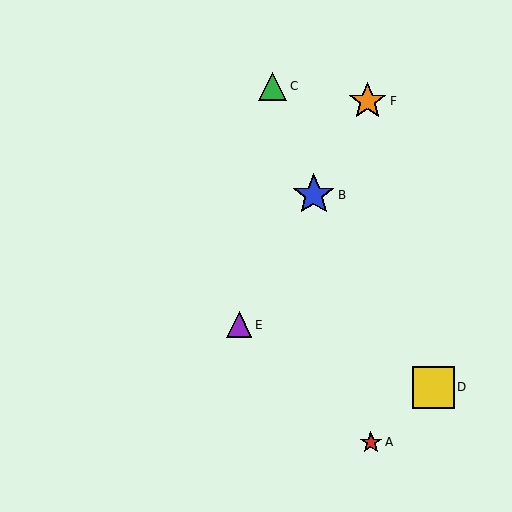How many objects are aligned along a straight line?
3 objects (B, E, F) are aligned along a straight line.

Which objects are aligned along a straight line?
Objects B, E, F are aligned along a straight line.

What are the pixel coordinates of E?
Object E is at (239, 325).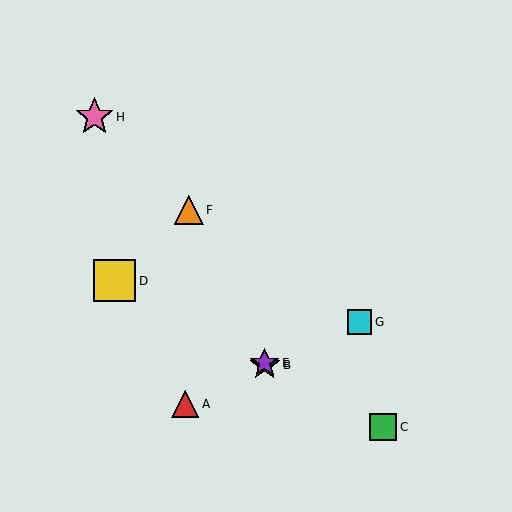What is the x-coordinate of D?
Object D is at x≈115.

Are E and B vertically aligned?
Yes, both are at x≈265.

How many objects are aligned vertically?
2 objects (B, E) are aligned vertically.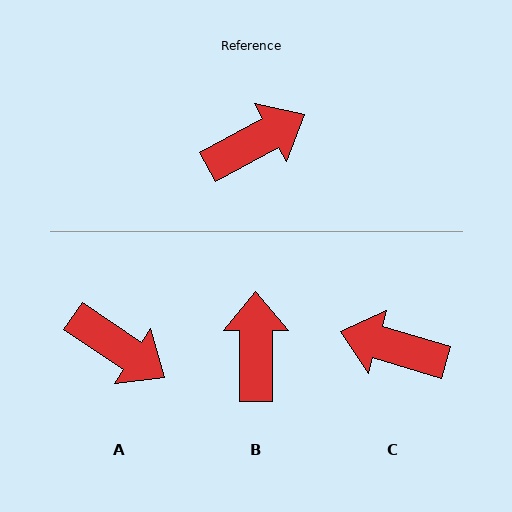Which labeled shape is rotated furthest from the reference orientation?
C, about 135 degrees away.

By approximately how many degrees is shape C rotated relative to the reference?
Approximately 135 degrees counter-clockwise.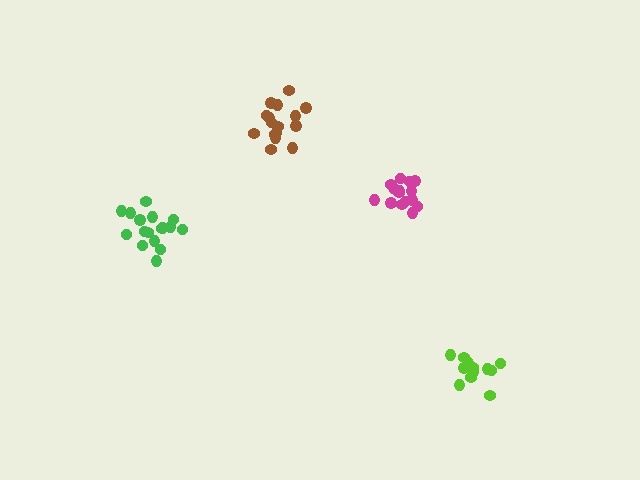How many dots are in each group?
Group 1: 15 dots, Group 2: 15 dots, Group 3: 17 dots, Group 4: 16 dots (63 total).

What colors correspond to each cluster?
The clusters are colored: lime, magenta, green, brown.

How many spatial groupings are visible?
There are 4 spatial groupings.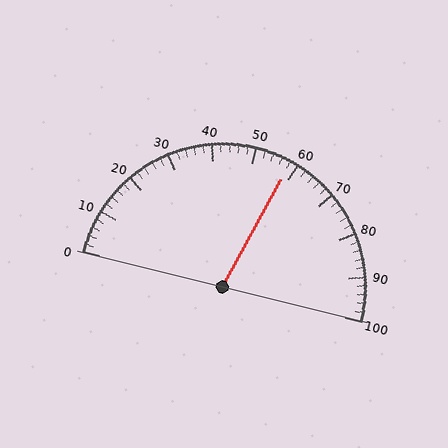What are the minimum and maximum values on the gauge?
The gauge ranges from 0 to 100.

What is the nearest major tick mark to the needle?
The nearest major tick mark is 60.